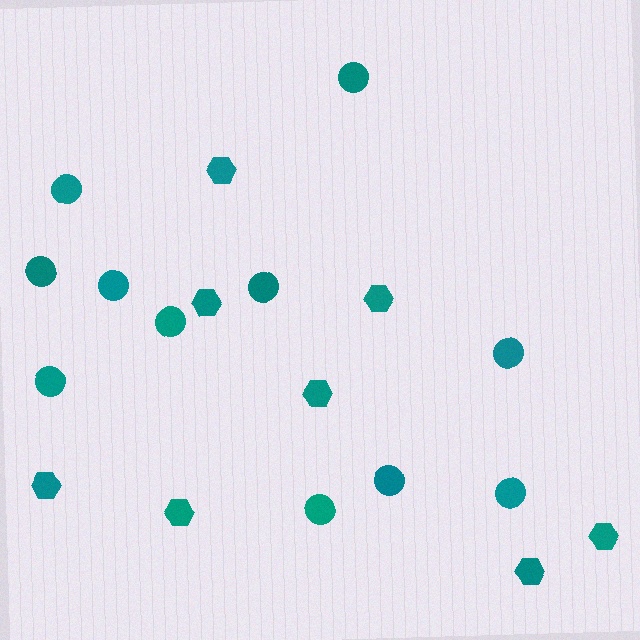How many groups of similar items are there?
There are 2 groups: one group of hexagons (8) and one group of circles (11).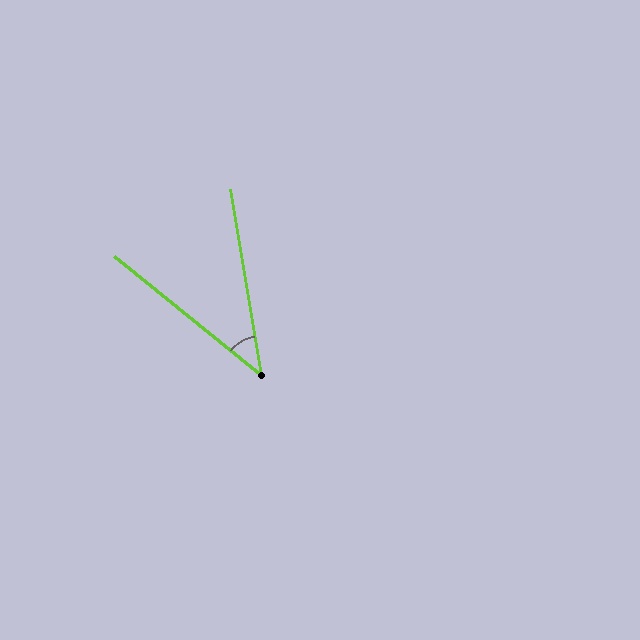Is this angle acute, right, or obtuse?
It is acute.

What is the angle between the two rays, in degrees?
Approximately 41 degrees.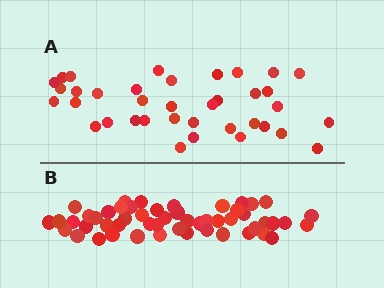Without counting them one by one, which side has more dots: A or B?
Region B (the bottom region) has more dots.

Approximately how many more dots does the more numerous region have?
Region B has approximately 15 more dots than region A.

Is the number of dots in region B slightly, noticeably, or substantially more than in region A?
Region B has noticeably more, but not dramatically so. The ratio is roughly 1.4 to 1.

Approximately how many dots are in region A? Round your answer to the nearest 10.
About 40 dots. (The exact count is 37, which rounds to 40.)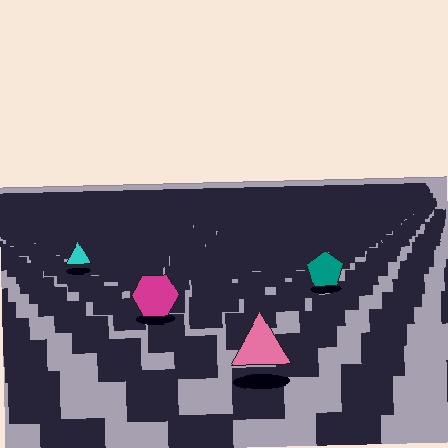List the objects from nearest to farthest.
From nearest to farthest: the pink triangle, the magenta hexagon, the teal pentagon, the cyan triangle.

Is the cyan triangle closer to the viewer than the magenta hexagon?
No. The magenta hexagon is closer — you can tell from the texture gradient: the ground texture is coarser near it.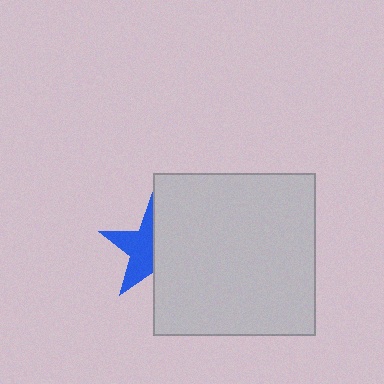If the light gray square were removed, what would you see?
You would see the complete blue star.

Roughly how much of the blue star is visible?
About half of it is visible (roughly 52%).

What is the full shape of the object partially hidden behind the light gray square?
The partially hidden object is a blue star.